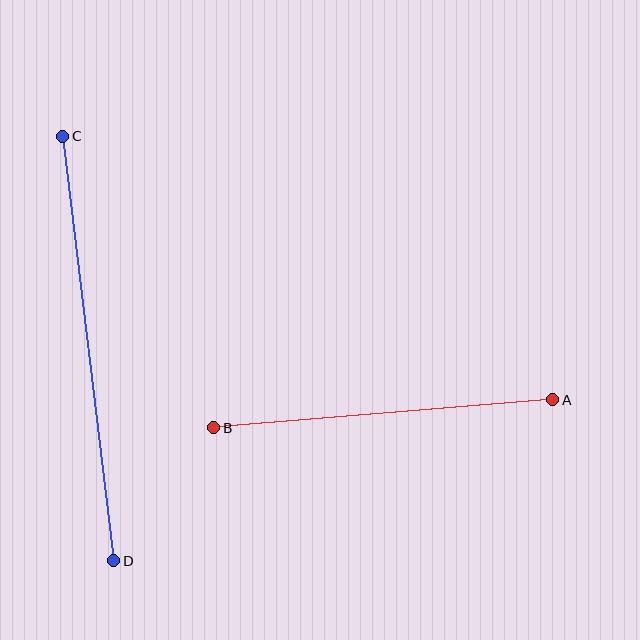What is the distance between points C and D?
The distance is approximately 428 pixels.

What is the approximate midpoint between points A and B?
The midpoint is at approximately (383, 414) pixels.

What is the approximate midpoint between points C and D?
The midpoint is at approximately (88, 348) pixels.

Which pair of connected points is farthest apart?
Points C and D are farthest apart.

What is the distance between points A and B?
The distance is approximately 340 pixels.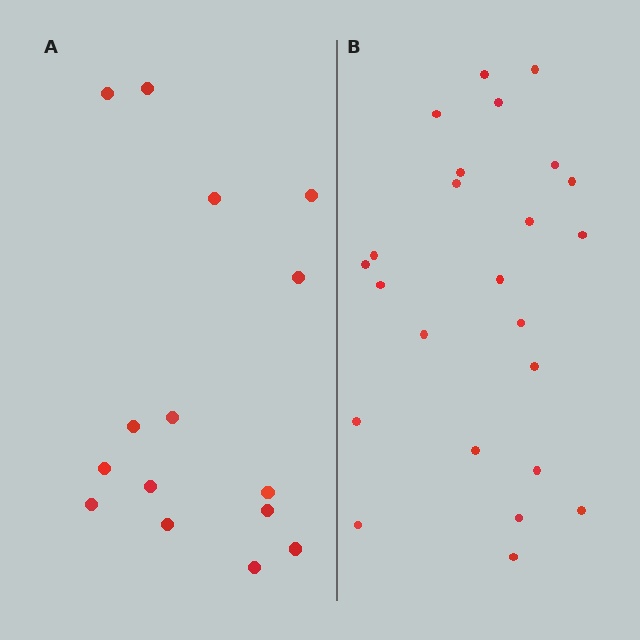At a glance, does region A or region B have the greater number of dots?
Region B (the right region) has more dots.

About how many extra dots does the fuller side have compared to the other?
Region B has roughly 8 or so more dots than region A.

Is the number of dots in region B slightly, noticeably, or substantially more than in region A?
Region B has substantially more. The ratio is roughly 1.6 to 1.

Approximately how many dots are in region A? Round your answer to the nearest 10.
About 20 dots. (The exact count is 15, which rounds to 20.)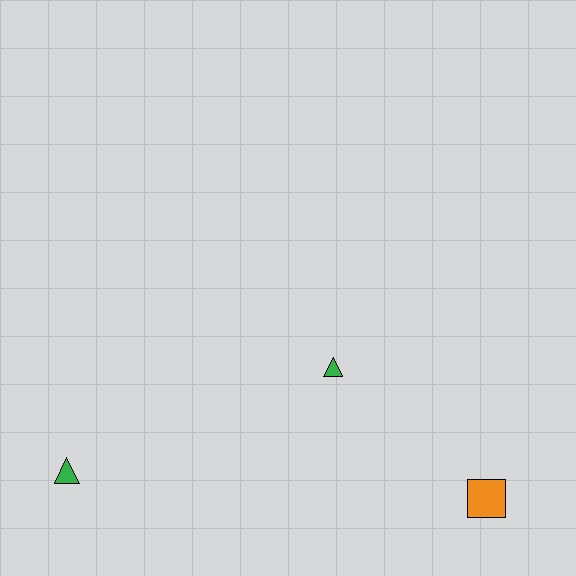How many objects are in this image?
There are 3 objects.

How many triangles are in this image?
There are 2 triangles.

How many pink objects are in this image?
There are no pink objects.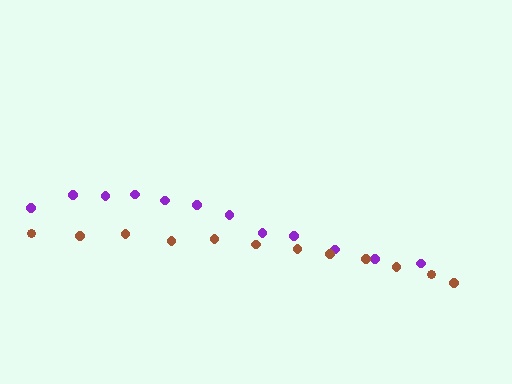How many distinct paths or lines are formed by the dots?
There are 2 distinct paths.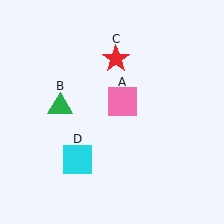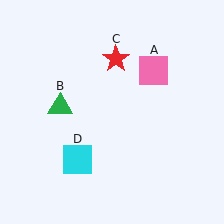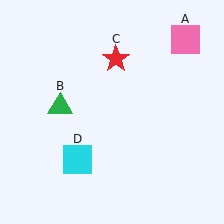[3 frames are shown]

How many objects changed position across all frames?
1 object changed position: pink square (object A).